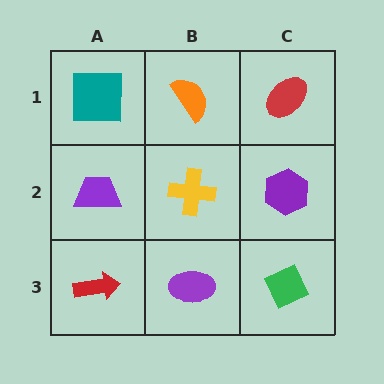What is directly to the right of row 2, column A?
A yellow cross.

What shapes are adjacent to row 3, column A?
A purple trapezoid (row 2, column A), a purple ellipse (row 3, column B).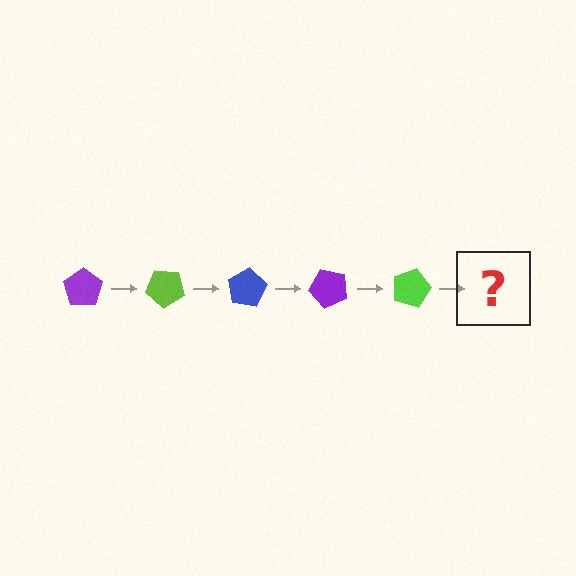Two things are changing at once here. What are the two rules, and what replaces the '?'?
The two rules are that it rotates 40 degrees each step and the color cycles through purple, lime, and blue. The '?' should be a blue pentagon, rotated 200 degrees from the start.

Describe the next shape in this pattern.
It should be a blue pentagon, rotated 200 degrees from the start.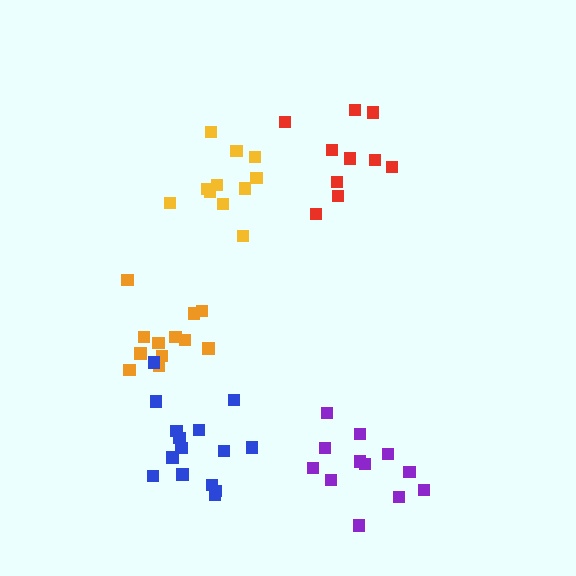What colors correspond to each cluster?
The clusters are colored: orange, red, yellow, purple, blue.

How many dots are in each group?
Group 1: 12 dots, Group 2: 10 dots, Group 3: 11 dots, Group 4: 12 dots, Group 5: 15 dots (60 total).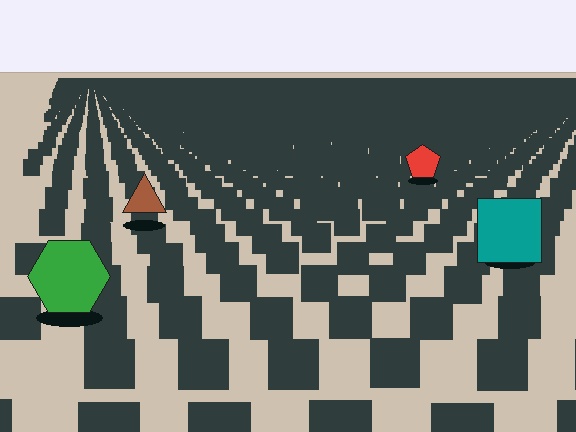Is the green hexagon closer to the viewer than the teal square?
Yes. The green hexagon is closer — you can tell from the texture gradient: the ground texture is coarser near it.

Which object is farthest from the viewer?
The red pentagon is farthest from the viewer. It appears smaller and the ground texture around it is denser.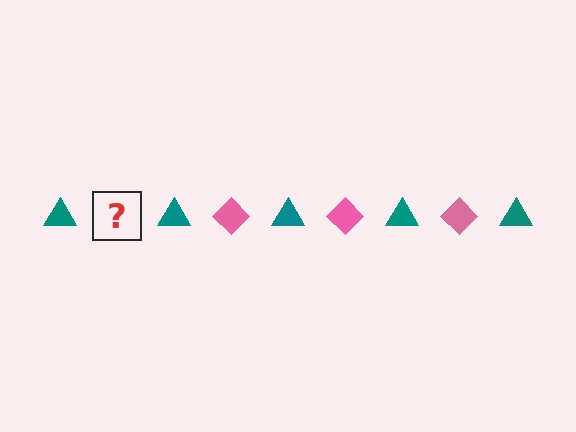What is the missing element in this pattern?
The missing element is a pink diamond.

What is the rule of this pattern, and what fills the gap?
The rule is that the pattern alternates between teal triangle and pink diamond. The gap should be filled with a pink diamond.